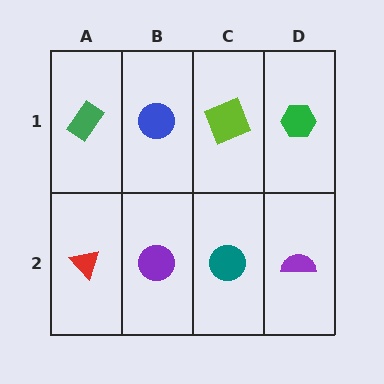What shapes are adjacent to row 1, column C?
A teal circle (row 2, column C), a blue circle (row 1, column B), a green hexagon (row 1, column D).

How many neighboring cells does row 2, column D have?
2.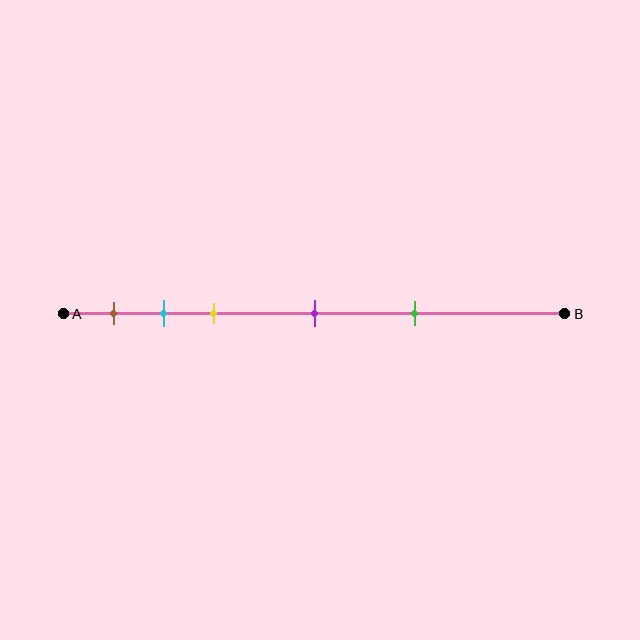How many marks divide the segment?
There are 5 marks dividing the segment.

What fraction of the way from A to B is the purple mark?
The purple mark is approximately 50% (0.5) of the way from A to B.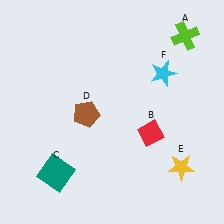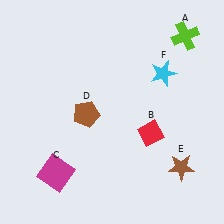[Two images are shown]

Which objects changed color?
C changed from teal to magenta. E changed from yellow to brown.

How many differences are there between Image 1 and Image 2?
There are 2 differences between the two images.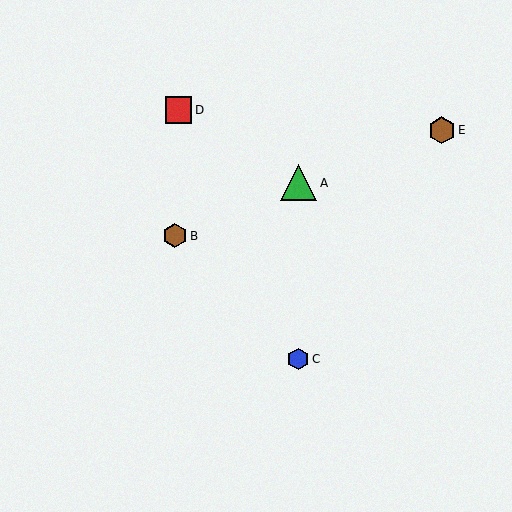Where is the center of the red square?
The center of the red square is at (179, 110).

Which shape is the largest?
The green triangle (labeled A) is the largest.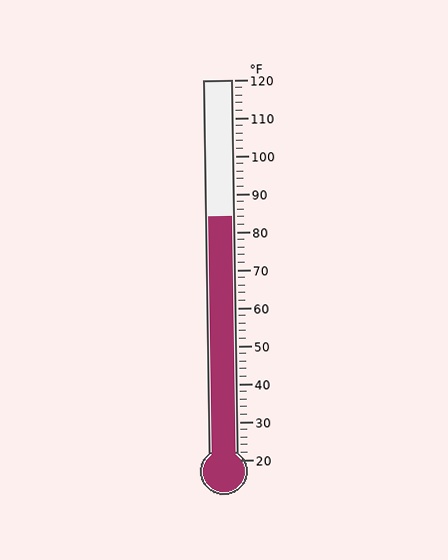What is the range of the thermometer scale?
The thermometer scale ranges from 20°F to 120°F.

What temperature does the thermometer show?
The thermometer shows approximately 84°F.